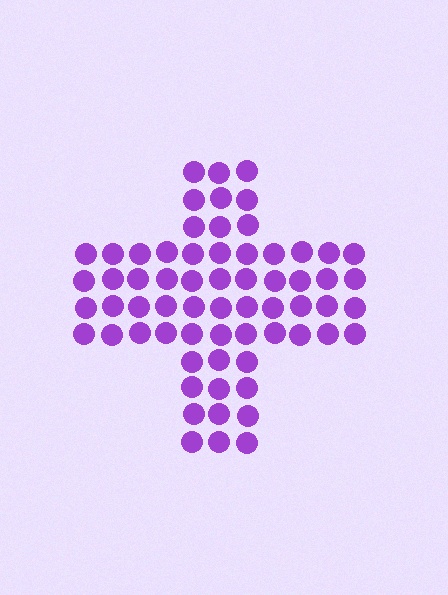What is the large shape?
The large shape is a cross.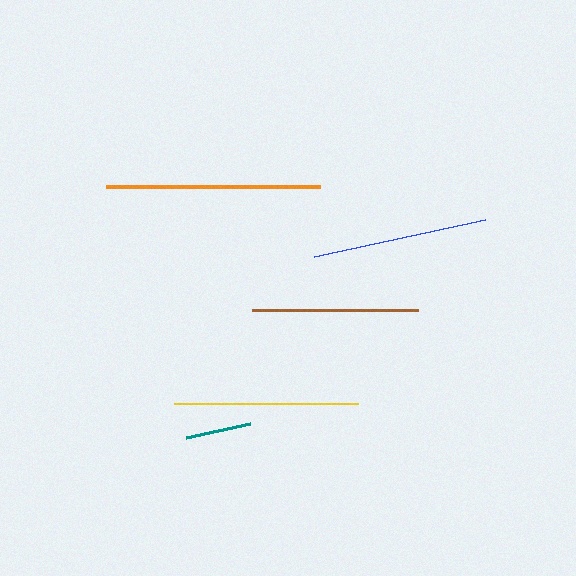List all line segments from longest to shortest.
From longest to shortest: orange, yellow, blue, brown, teal.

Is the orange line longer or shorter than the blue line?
The orange line is longer than the blue line.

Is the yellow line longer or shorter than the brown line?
The yellow line is longer than the brown line.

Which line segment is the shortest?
The teal line is the shortest at approximately 65 pixels.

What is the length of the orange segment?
The orange segment is approximately 213 pixels long.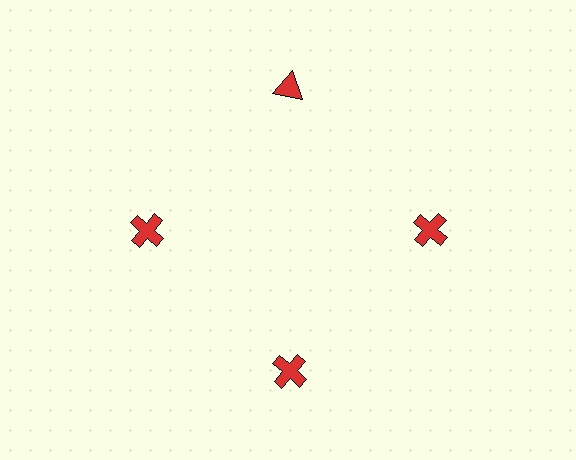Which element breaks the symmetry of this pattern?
The red triangle at roughly the 12 o'clock position breaks the symmetry. All other shapes are red crosses.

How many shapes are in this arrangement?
There are 4 shapes arranged in a ring pattern.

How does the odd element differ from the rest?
It has a different shape: triangle instead of cross.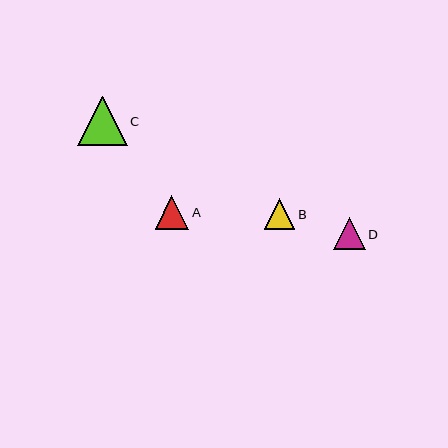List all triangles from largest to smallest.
From largest to smallest: C, A, D, B.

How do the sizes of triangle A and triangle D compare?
Triangle A and triangle D are approximately the same size.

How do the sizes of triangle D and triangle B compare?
Triangle D and triangle B are approximately the same size.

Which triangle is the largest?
Triangle C is the largest with a size of approximately 49 pixels.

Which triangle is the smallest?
Triangle B is the smallest with a size of approximately 30 pixels.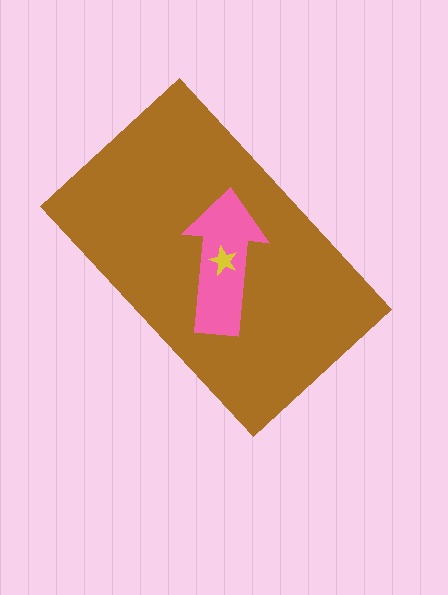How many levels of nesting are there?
3.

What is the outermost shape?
The brown rectangle.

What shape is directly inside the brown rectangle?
The pink arrow.